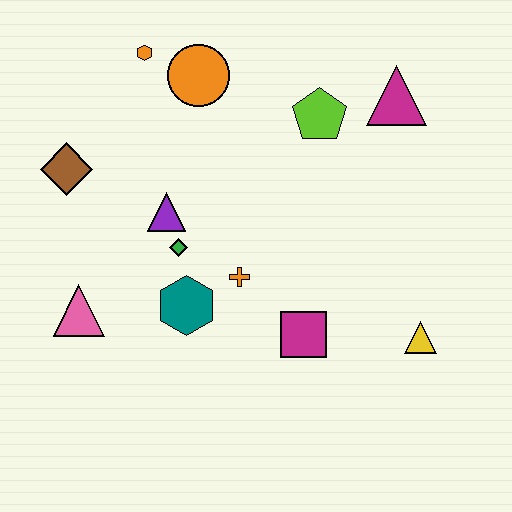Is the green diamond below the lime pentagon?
Yes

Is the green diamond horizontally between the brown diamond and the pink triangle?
No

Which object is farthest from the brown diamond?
The yellow triangle is farthest from the brown diamond.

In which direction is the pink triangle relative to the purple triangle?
The pink triangle is below the purple triangle.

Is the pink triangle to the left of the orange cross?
Yes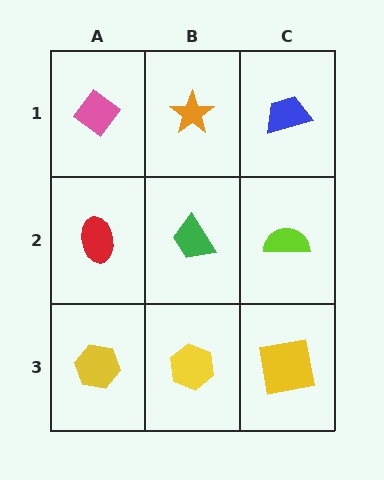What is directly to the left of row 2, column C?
A green trapezoid.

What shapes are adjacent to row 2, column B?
An orange star (row 1, column B), a yellow hexagon (row 3, column B), a red ellipse (row 2, column A), a lime semicircle (row 2, column C).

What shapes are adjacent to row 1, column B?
A green trapezoid (row 2, column B), a pink diamond (row 1, column A), a blue trapezoid (row 1, column C).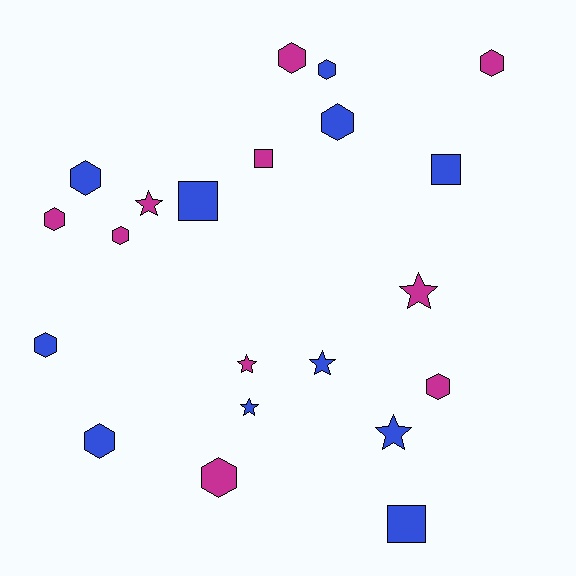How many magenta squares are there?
There is 1 magenta square.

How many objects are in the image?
There are 21 objects.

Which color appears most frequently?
Blue, with 11 objects.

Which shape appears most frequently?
Hexagon, with 11 objects.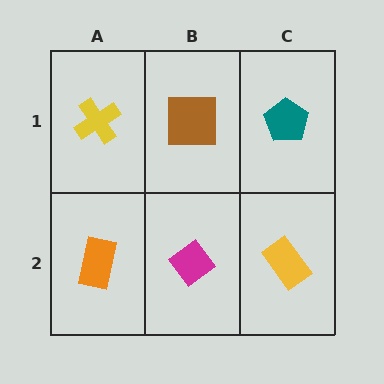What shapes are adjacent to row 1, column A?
An orange rectangle (row 2, column A), a brown square (row 1, column B).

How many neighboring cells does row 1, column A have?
2.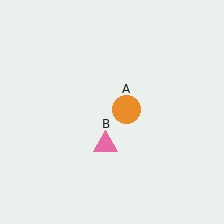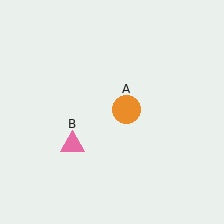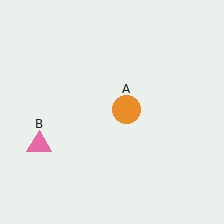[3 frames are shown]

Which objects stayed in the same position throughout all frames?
Orange circle (object A) remained stationary.